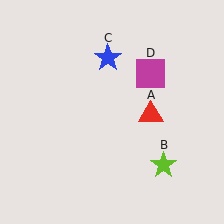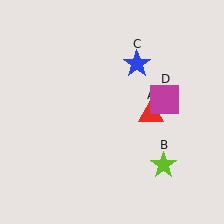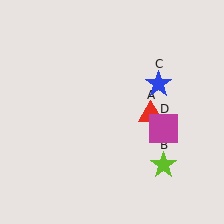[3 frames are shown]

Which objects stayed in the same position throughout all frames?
Red triangle (object A) and lime star (object B) remained stationary.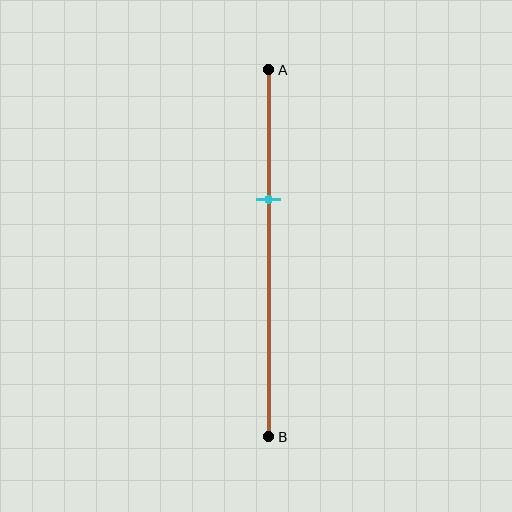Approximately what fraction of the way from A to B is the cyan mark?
The cyan mark is approximately 35% of the way from A to B.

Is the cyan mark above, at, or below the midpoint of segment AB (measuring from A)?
The cyan mark is above the midpoint of segment AB.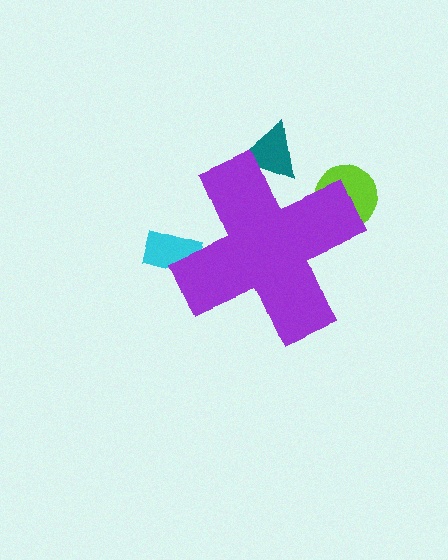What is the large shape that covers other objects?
A purple cross.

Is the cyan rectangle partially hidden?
Yes, the cyan rectangle is partially hidden behind the purple cross.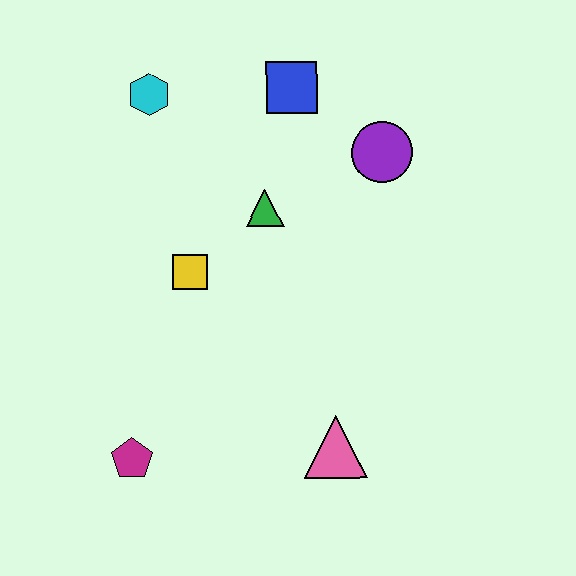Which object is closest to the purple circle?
The blue square is closest to the purple circle.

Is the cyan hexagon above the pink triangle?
Yes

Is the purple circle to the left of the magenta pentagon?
No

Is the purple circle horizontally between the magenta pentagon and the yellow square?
No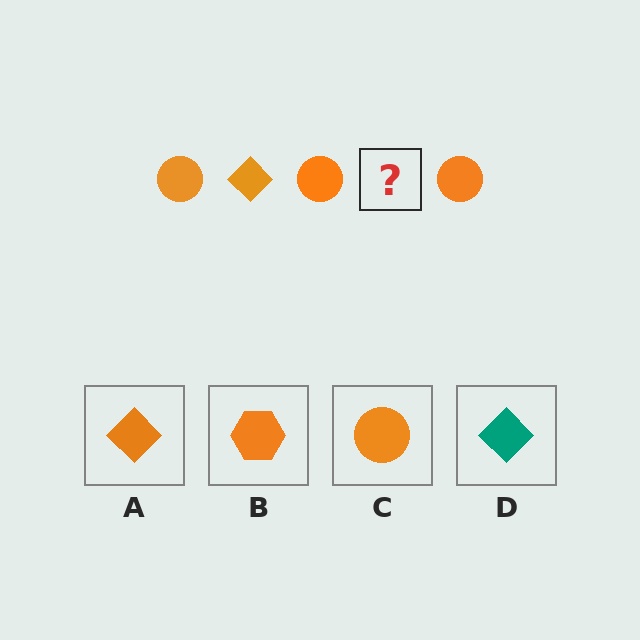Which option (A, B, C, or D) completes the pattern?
A.